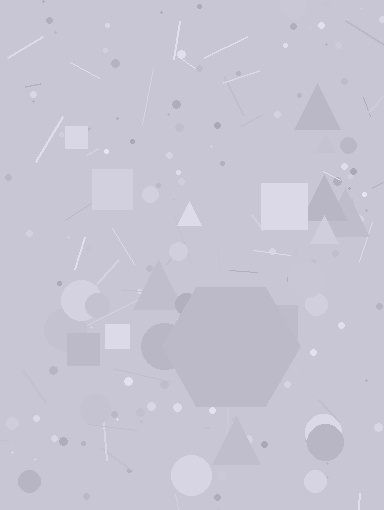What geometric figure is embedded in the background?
A hexagon is embedded in the background.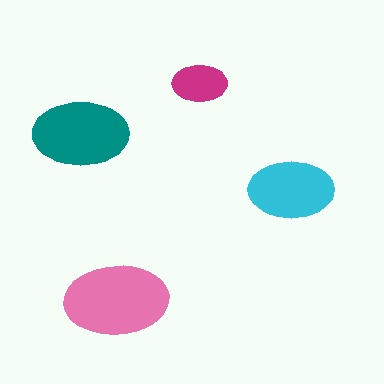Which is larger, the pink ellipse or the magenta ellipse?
The pink one.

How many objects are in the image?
There are 4 objects in the image.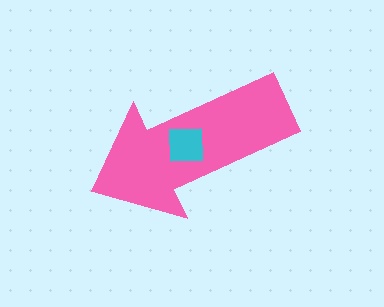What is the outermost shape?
The pink arrow.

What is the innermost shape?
The cyan square.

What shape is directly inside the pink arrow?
The cyan square.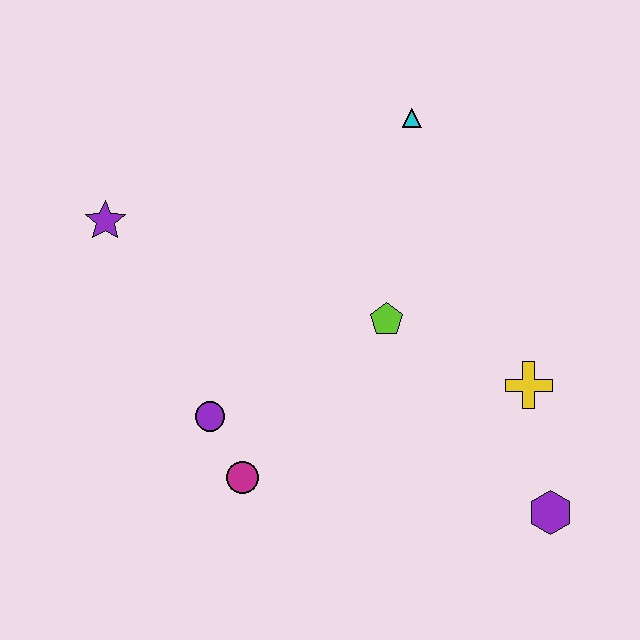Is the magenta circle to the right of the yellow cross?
No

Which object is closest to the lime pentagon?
The yellow cross is closest to the lime pentagon.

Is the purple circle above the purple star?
No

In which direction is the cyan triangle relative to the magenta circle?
The cyan triangle is above the magenta circle.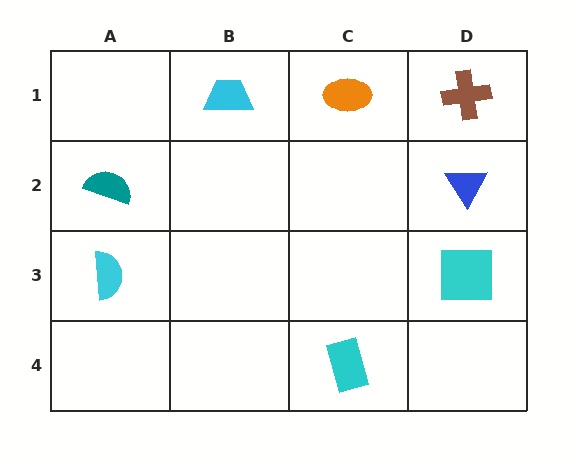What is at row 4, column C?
A cyan rectangle.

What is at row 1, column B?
A cyan trapezoid.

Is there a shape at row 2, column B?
No, that cell is empty.